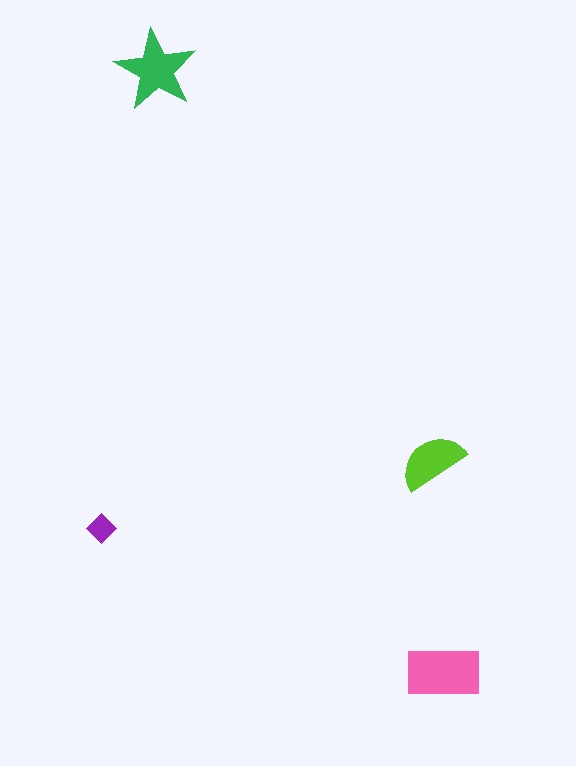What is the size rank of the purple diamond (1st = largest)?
4th.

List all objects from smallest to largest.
The purple diamond, the lime semicircle, the green star, the pink rectangle.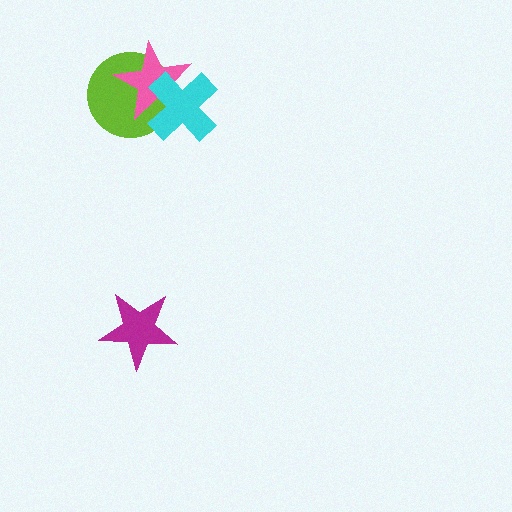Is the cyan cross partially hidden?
No, no other shape covers it.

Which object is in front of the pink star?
The cyan cross is in front of the pink star.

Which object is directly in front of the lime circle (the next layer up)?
The pink star is directly in front of the lime circle.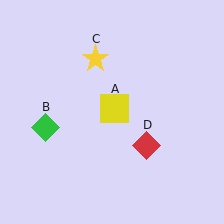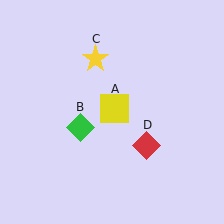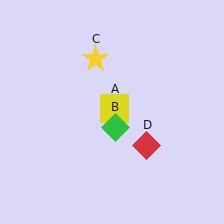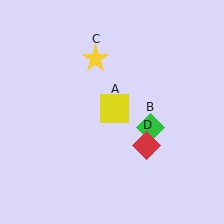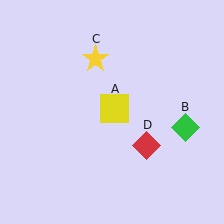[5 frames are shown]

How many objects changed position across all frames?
1 object changed position: green diamond (object B).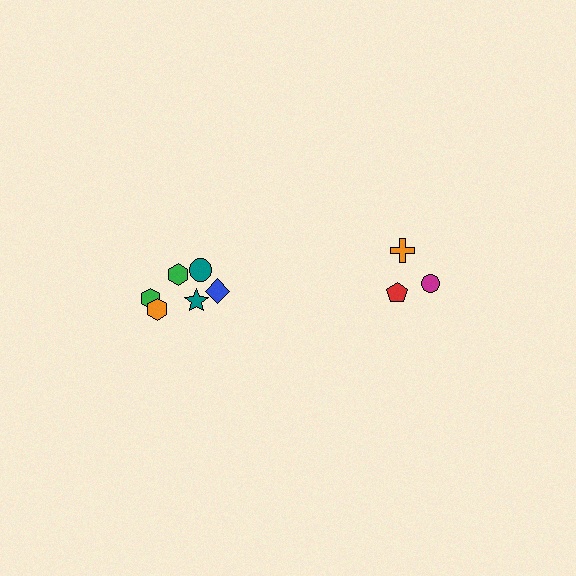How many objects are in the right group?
There are 3 objects.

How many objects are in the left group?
There are 6 objects.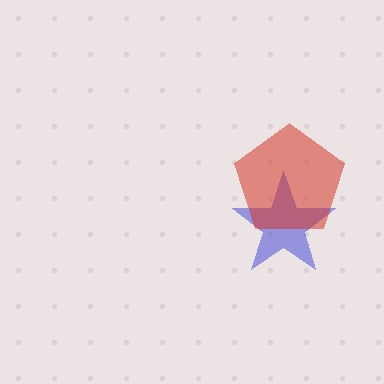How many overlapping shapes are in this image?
There are 2 overlapping shapes in the image.